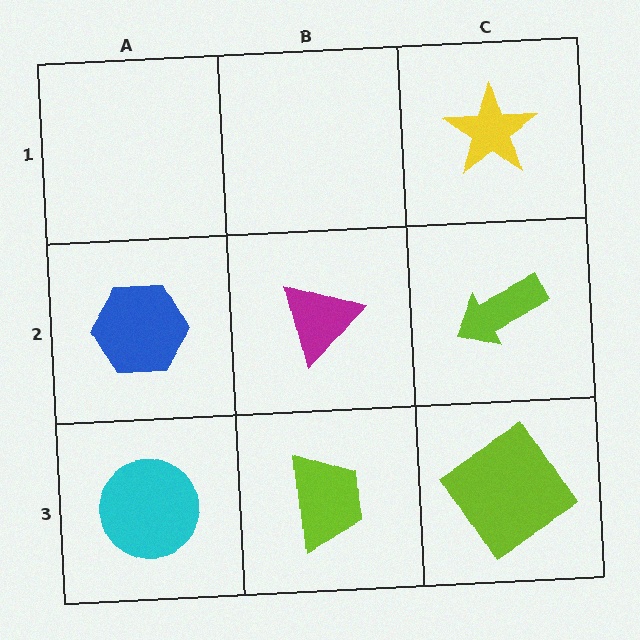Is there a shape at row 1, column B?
No, that cell is empty.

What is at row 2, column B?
A magenta triangle.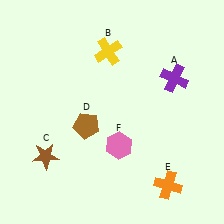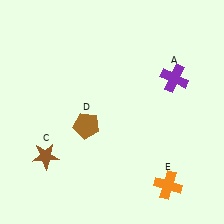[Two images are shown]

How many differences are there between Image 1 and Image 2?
There are 2 differences between the two images.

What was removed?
The pink hexagon (F), the yellow cross (B) were removed in Image 2.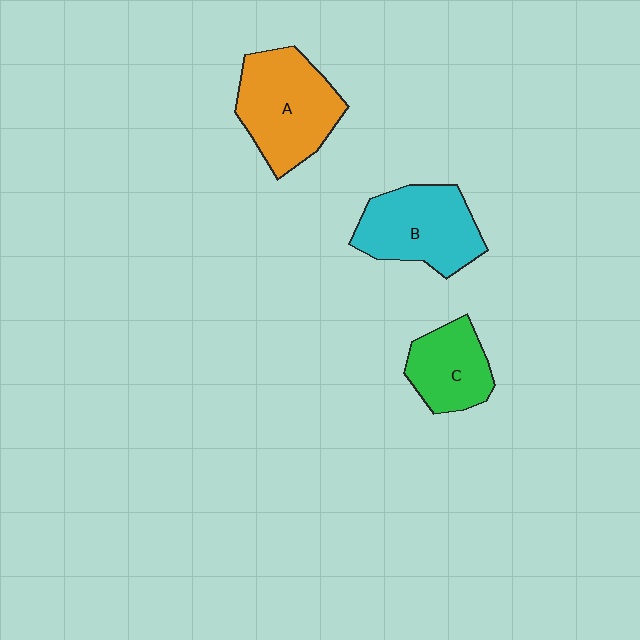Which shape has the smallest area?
Shape C (green).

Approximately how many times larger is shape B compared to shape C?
Approximately 1.4 times.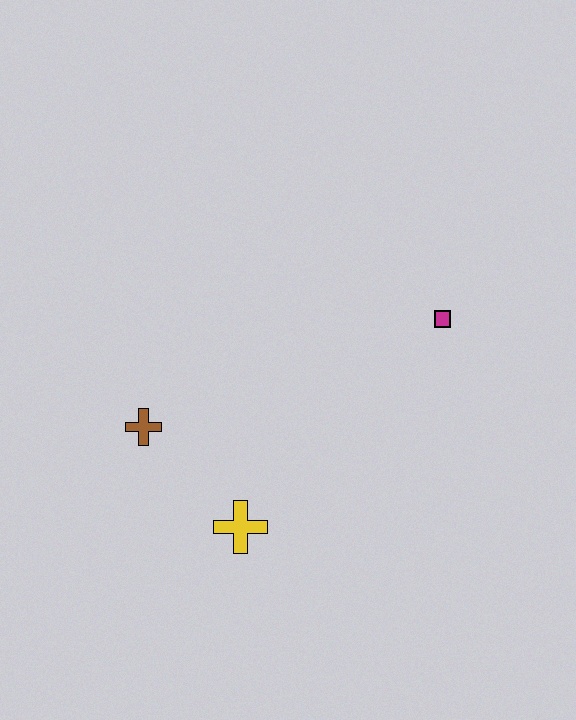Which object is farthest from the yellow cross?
The magenta square is farthest from the yellow cross.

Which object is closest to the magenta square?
The yellow cross is closest to the magenta square.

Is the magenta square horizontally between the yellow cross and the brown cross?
No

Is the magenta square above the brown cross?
Yes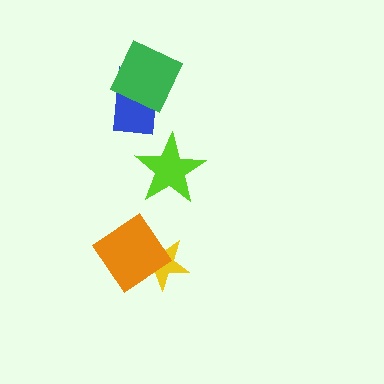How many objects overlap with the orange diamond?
1 object overlaps with the orange diamond.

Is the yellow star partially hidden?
Yes, it is partially covered by another shape.